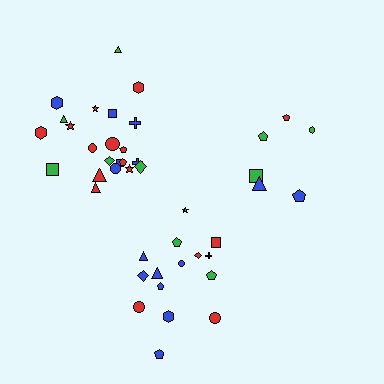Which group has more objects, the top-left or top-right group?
The top-left group.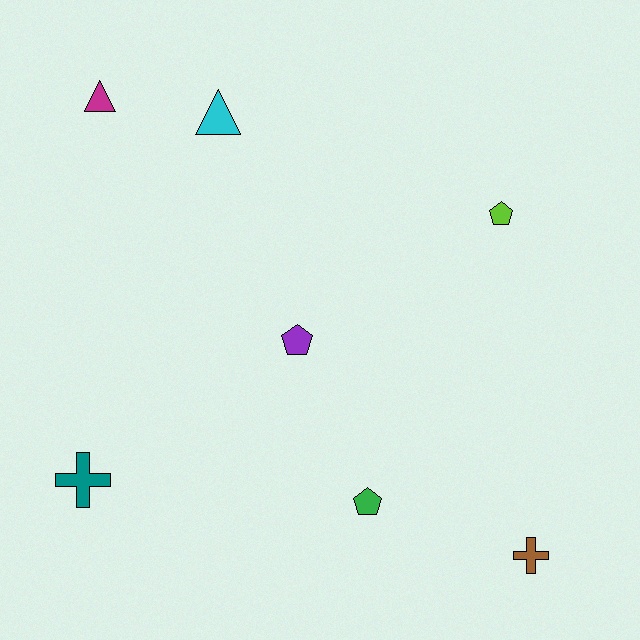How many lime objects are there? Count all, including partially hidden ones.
There is 1 lime object.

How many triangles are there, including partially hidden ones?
There are 2 triangles.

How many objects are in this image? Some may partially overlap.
There are 7 objects.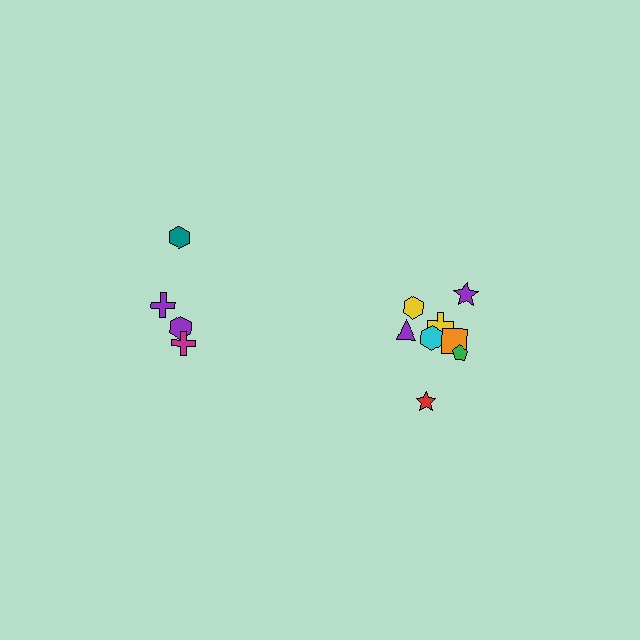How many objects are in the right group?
There are 8 objects.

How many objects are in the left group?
There are 4 objects.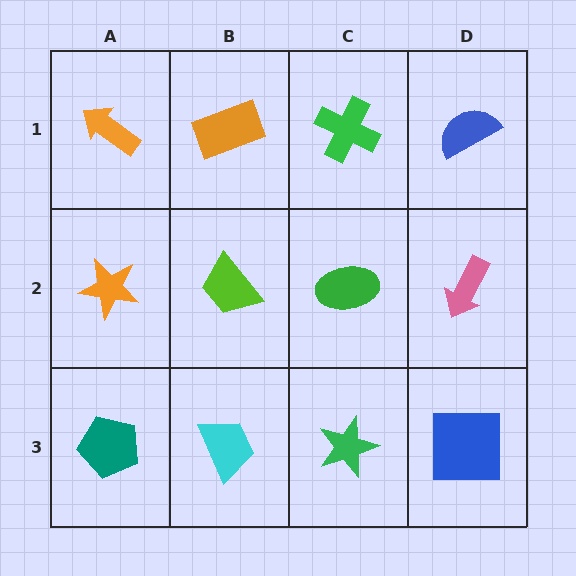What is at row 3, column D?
A blue square.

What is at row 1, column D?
A blue semicircle.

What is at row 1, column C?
A green cross.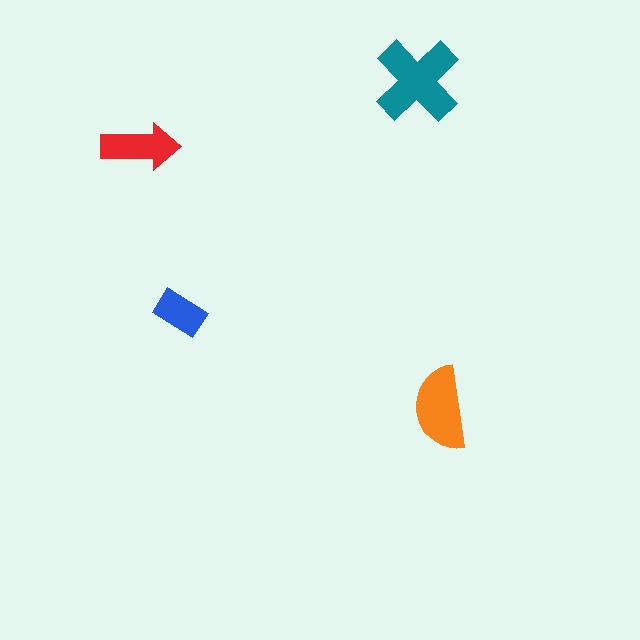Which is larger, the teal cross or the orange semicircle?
The teal cross.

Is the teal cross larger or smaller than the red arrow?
Larger.